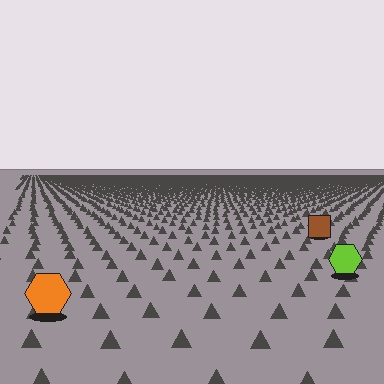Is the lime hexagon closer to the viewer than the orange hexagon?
No. The orange hexagon is closer — you can tell from the texture gradient: the ground texture is coarser near it.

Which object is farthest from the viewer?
The brown square is farthest from the viewer. It appears smaller and the ground texture around it is denser.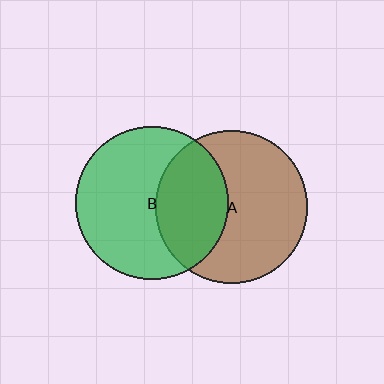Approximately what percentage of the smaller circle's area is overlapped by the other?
Approximately 35%.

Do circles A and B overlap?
Yes.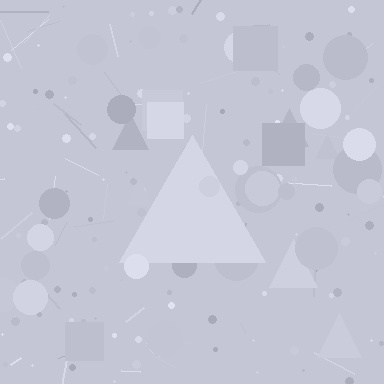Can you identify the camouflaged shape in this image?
The camouflaged shape is a triangle.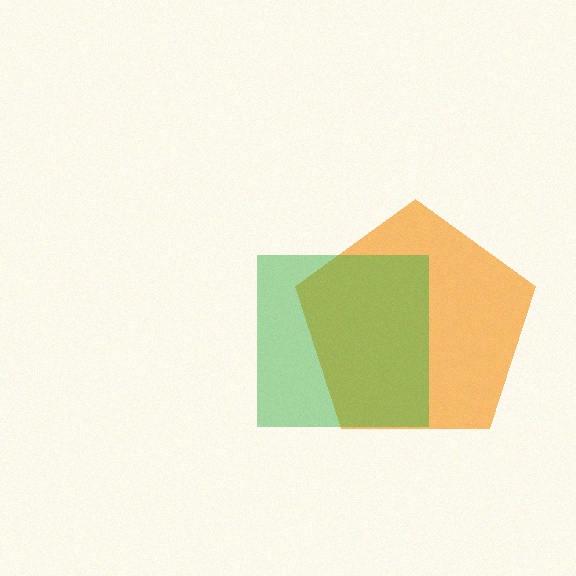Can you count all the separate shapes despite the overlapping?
Yes, there are 2 separate shapes.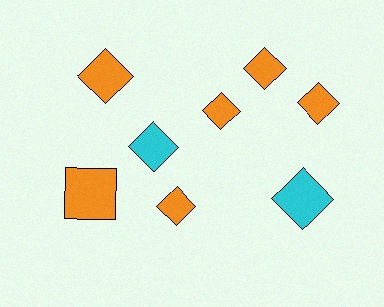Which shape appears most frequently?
Diamond, with 7 objects.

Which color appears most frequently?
Orange, with 6 objects.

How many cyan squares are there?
There are no cyan squares.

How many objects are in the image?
There are 8 objects.